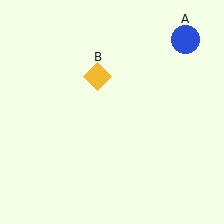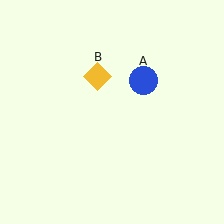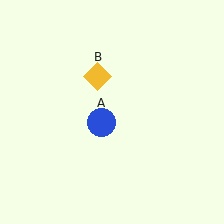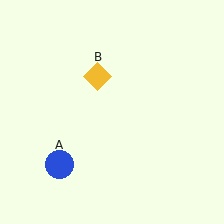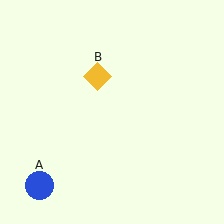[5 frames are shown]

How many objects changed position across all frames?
1 object changed position: blue circle (object A).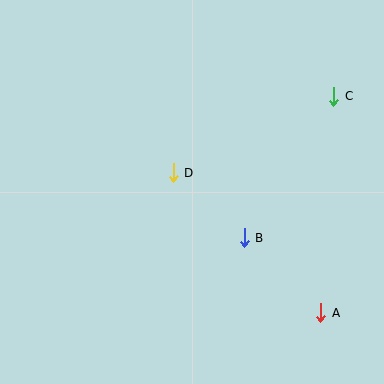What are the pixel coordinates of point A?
Point A is at (321, 313).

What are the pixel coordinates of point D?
Point D is at (173, 173).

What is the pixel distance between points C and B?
The distance between C and B is 168 pixels.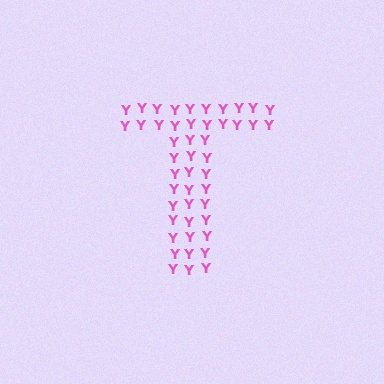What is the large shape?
The large shape is the letter T.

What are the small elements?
The small elements are letter Y's.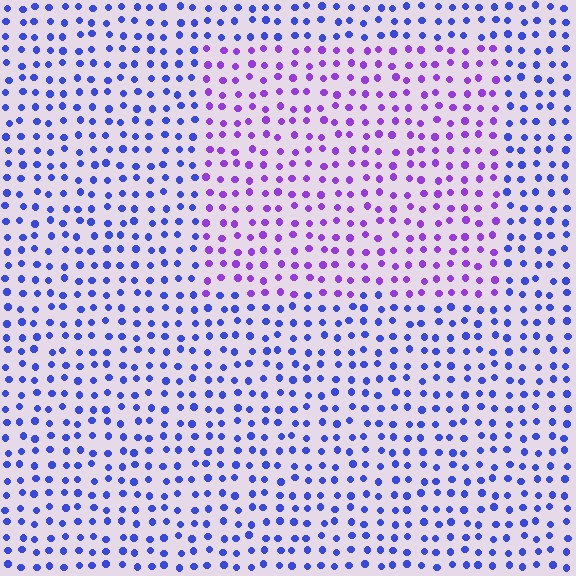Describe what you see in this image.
The image is filled with small blue elements in a uniform arrangement. A rectangle-shaped region is visible where the elements are tinted to a slightly different hue, forming a subtle color boundary.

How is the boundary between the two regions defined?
The boundary is defined purely by a slight shift in hue (about 40 degrees). Spacing, size, and orientation are identical on both sides.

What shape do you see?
I see a rectangle.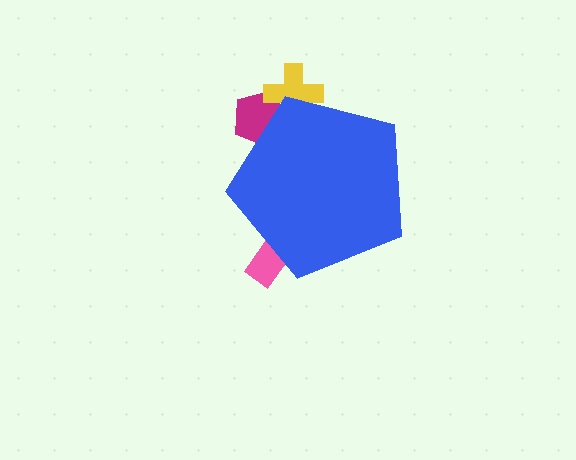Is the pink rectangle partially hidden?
Yes, the pink rectangle is partially hidden behind the blue pentagon.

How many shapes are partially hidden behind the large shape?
3 shapes are partially hidden.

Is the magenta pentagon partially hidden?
Yes, the magenta pentagon is partially hidden behind the blue pentagon.